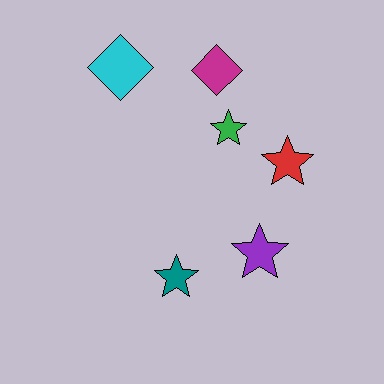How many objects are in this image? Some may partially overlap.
There are 6 objects.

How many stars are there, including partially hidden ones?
There are 4 stars.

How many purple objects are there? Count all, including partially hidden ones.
There is 1 purple object.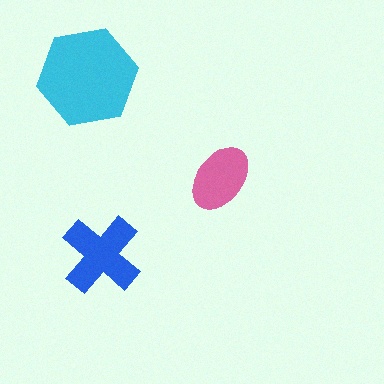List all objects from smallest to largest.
The pink ellipse, the blue cross, the cyan hexagon.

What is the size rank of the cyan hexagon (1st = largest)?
1st.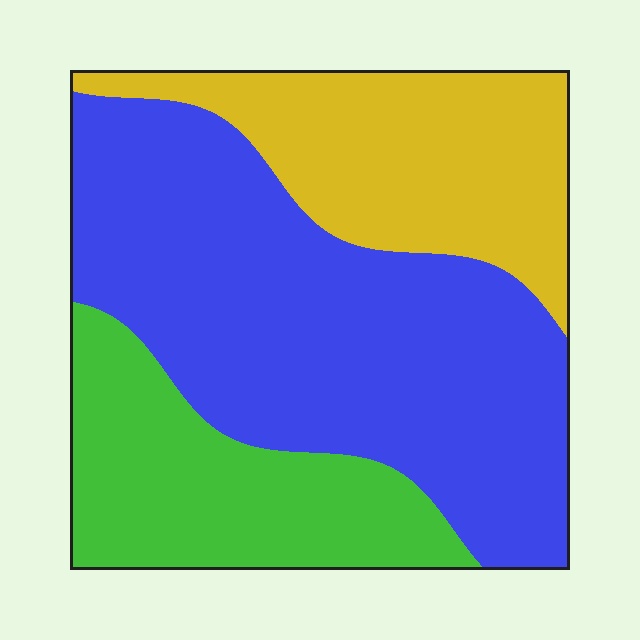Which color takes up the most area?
Blue, at roughly 50%.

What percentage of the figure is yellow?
Yellow takes up about one quarter (1/4) of the figure.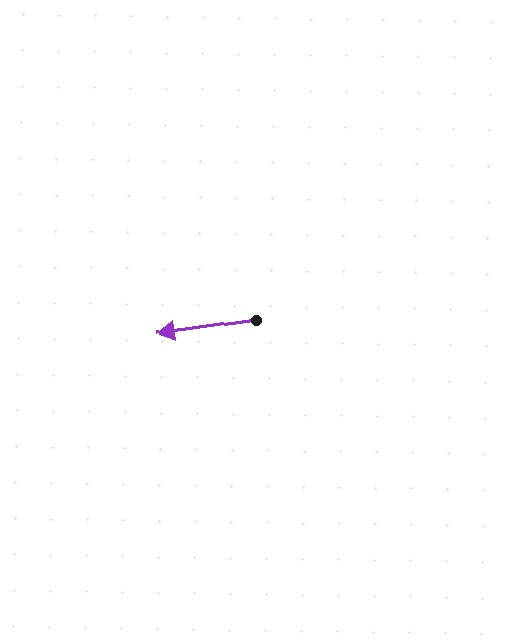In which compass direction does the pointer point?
West.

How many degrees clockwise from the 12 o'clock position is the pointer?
Approximately 262 degrees.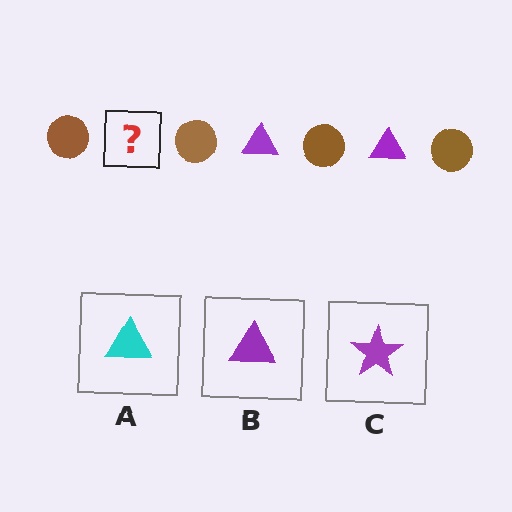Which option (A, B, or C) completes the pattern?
B.